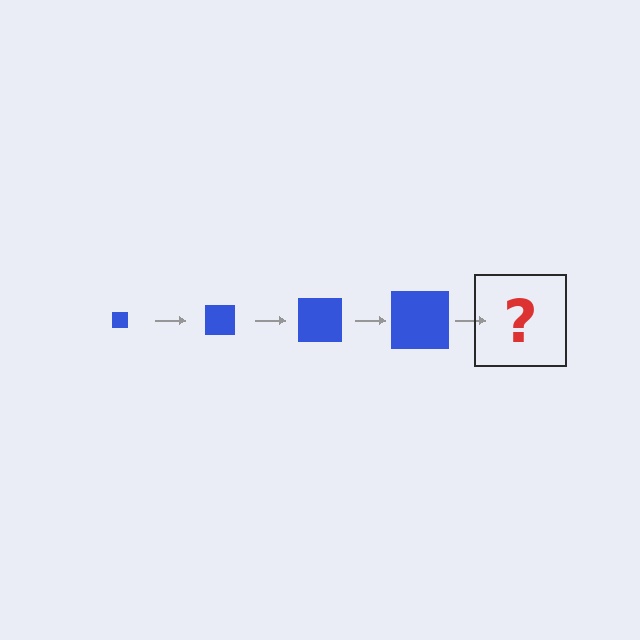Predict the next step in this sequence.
The next step is a blue square, larger than the previous one.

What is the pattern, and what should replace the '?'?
The pattern is that the square gets progressively larger each step. The '?' should be a blue square, larger than the previous one.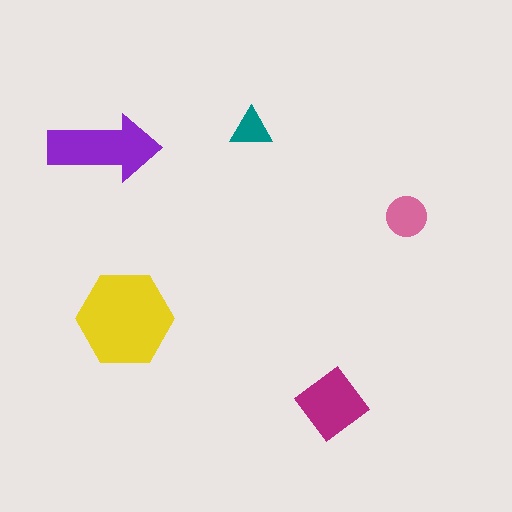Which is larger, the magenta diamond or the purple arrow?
The purple arrow.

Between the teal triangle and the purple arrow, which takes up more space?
The purple arrow.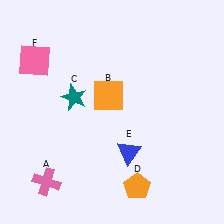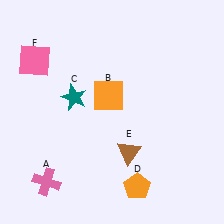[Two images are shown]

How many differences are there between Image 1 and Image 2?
There is 1 difference between the two images.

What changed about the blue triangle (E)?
In Image 1, E is blue. In Image 2, it changed to brown.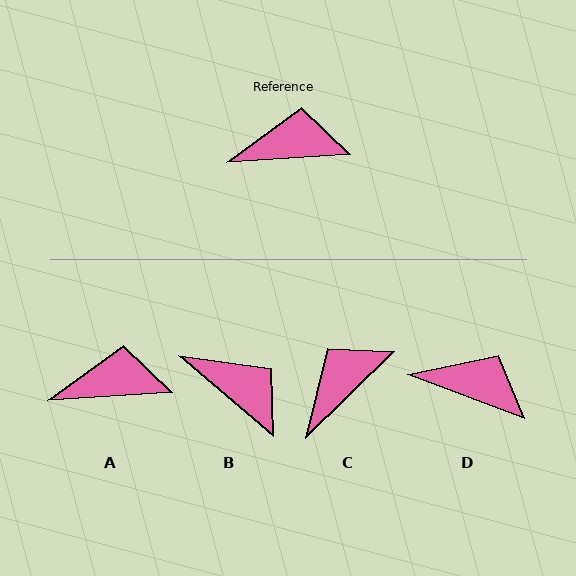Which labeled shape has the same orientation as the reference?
A.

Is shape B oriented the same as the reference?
No, it is off by about 44 degrees.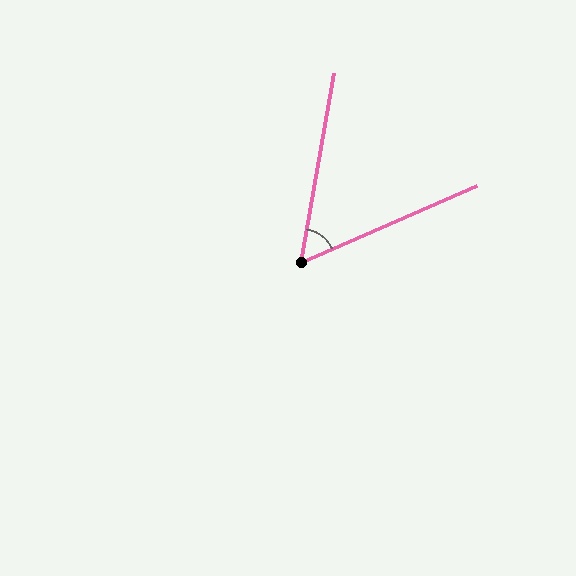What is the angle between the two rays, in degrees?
Approximately 56 degrees.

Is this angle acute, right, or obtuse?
It is acute.